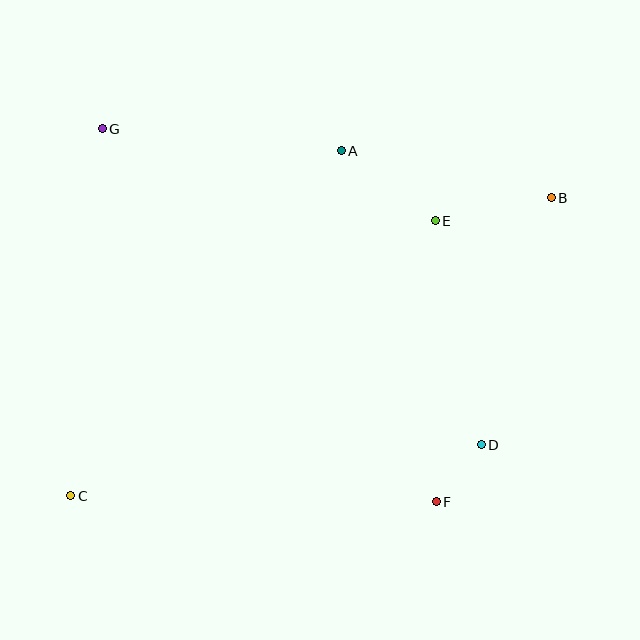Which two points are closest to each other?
Points D and F are closest to each other.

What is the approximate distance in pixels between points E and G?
The distance between E and G is approximately 345 pixels.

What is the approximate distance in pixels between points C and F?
The distance between C and F is approximately 366 pixels.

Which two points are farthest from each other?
Points B and C are farthest from each other.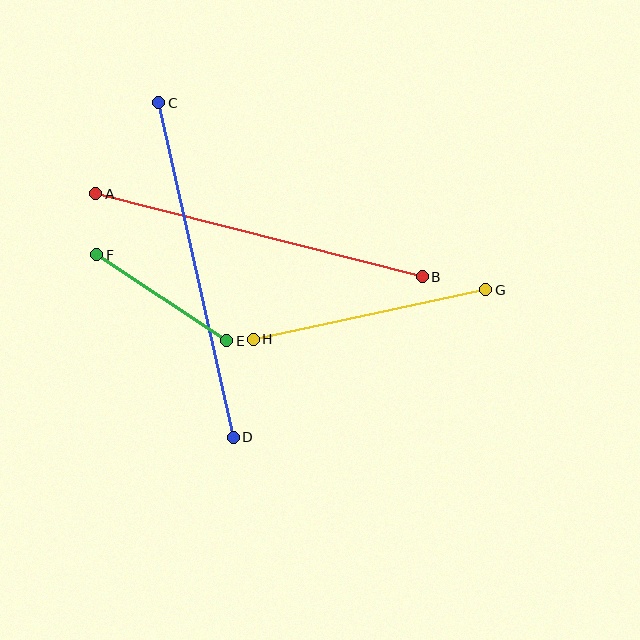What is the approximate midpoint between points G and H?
The midpoint is at approximately (370, 315) pixels.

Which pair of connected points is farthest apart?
Points C and D are farthest apart.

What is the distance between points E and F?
The distance is approximately 156 pixels.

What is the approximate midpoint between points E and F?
The midpoint is at approximately (162, 298) pixels.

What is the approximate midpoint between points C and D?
The midpoint is at approximately (196, 270) pixels.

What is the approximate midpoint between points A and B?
The midpoint is at approximately (259, 235) pixels.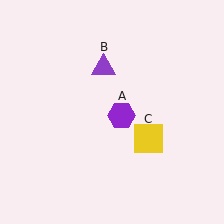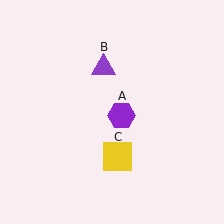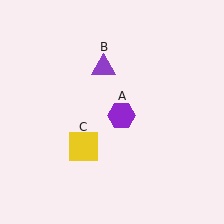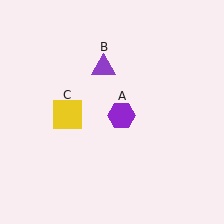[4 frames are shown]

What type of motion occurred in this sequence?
The yellow square (object C) rotated clockwise around the center of the scene.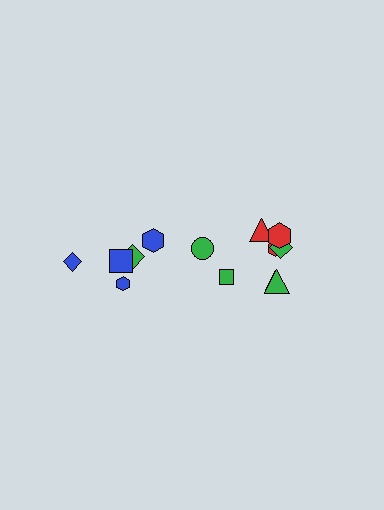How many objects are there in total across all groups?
There are 13 objects.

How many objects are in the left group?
There are 5 objects.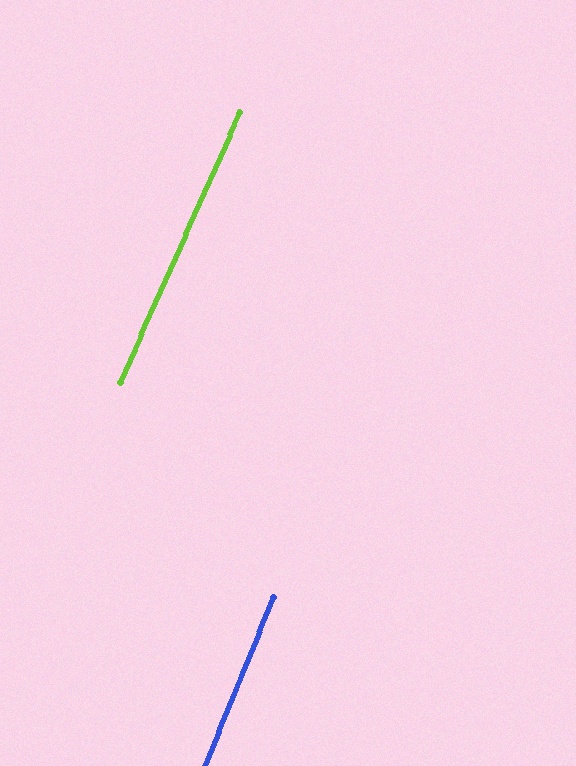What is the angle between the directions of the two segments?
Approximately 2 degrees.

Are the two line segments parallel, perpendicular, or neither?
Parallel — their directions differ by only 1.6°.